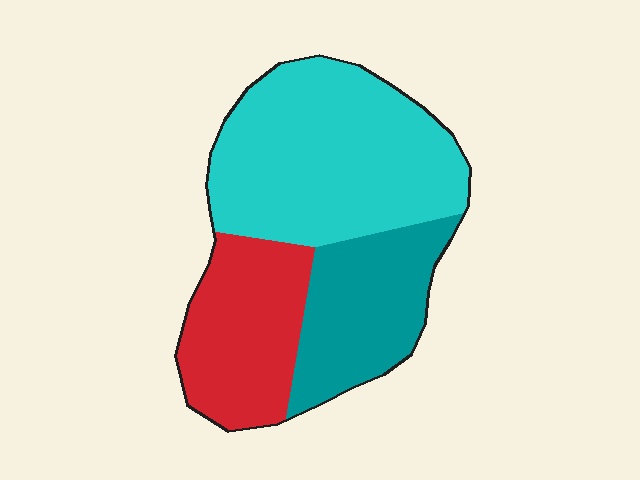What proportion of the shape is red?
Red covers roughly 25% of the shape.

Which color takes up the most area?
Cyan, at roughly 50%.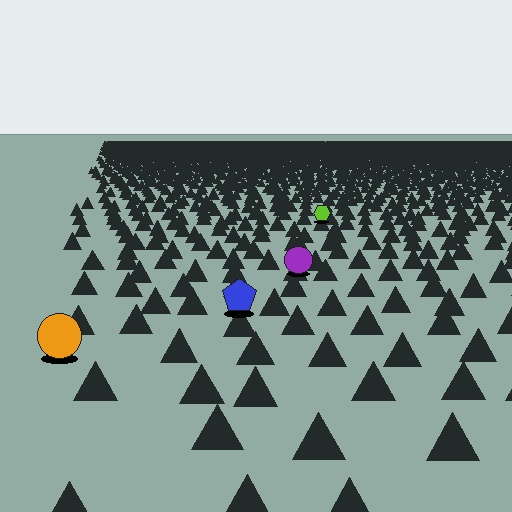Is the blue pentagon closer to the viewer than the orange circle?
No. The orange circle is closer — you can tell from the texture gradient: the ground texture is coarser near it.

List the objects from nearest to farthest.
From nearest to farthest: the orange circle, the blue pentagon, the purple circle, the lime hexagon.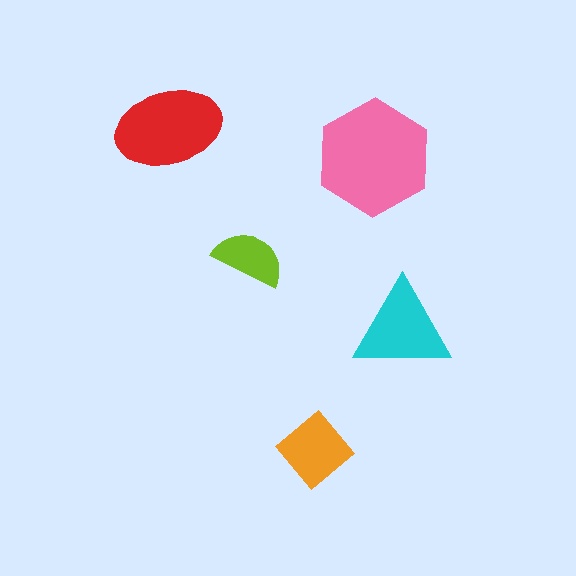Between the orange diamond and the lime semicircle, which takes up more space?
The orange diamond.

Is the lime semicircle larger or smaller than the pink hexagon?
Smaller.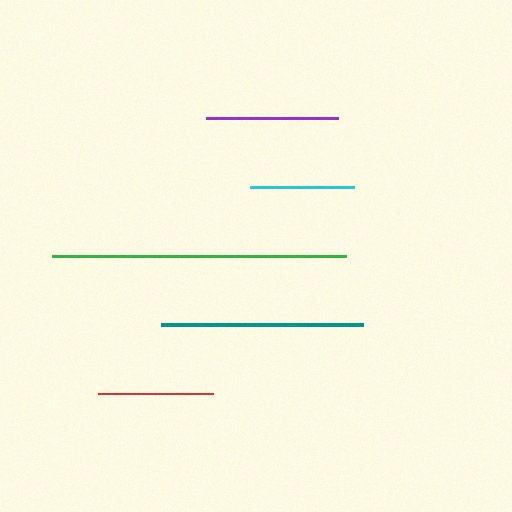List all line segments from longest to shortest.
From longest to shortest: green, teal, purple, red, cyan.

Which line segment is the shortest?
The cyan line is the shortest at approximately 104 pixels.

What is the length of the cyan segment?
The cyan segment is approximately 104 pixels long.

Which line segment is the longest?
The green line is the longest at approximately 294 pixels.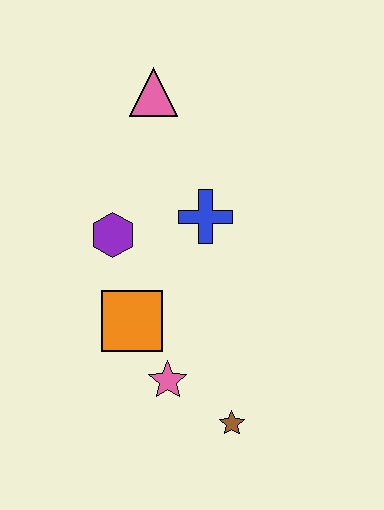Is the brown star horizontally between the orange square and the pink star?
No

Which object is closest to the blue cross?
The purple hexagon is closest to the blue cross.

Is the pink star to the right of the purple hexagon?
Yes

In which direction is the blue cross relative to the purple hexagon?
The blue cross is to the right of the purple hexagon.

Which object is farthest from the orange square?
The pink triangle is farthest from the orange square.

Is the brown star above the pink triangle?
No